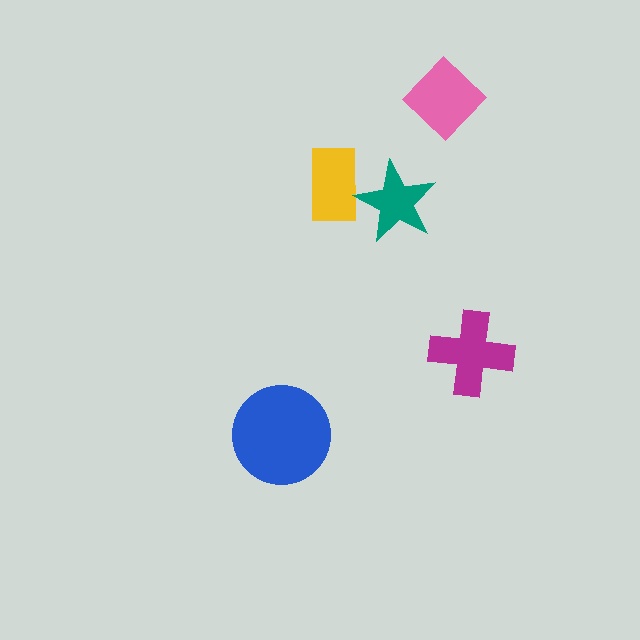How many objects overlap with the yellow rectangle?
1 object overlaps with the yellow rectangle.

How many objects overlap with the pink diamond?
0 objects overlap with the pink diamond.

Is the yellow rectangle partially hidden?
Yes, it is partially covered by another shape.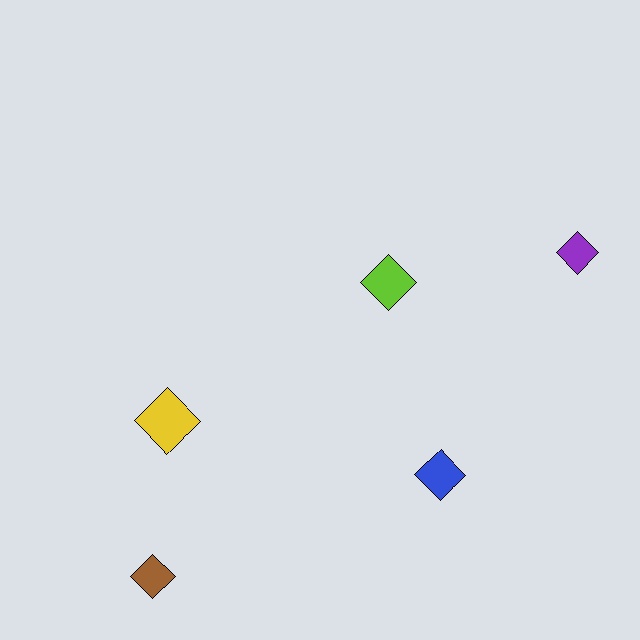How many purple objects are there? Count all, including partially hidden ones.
There is 1 purple object.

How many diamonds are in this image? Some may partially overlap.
There are 5 diamonds.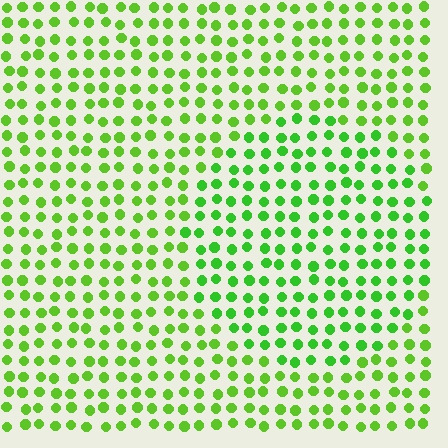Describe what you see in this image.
The image is filled with small lime elements in a uniform arrangement. A circle-shaped region is visible where the elements are tinted to a slightly different hue, forming a subtle color boundary.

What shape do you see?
I see a circle.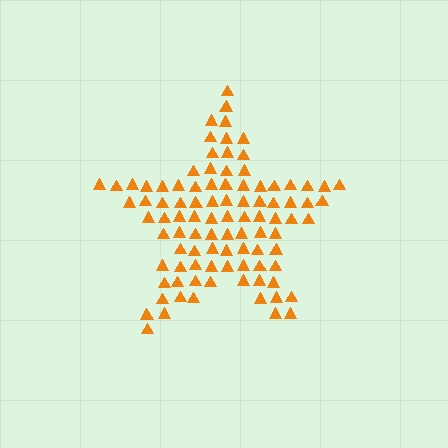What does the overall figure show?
The overall figure shows a star.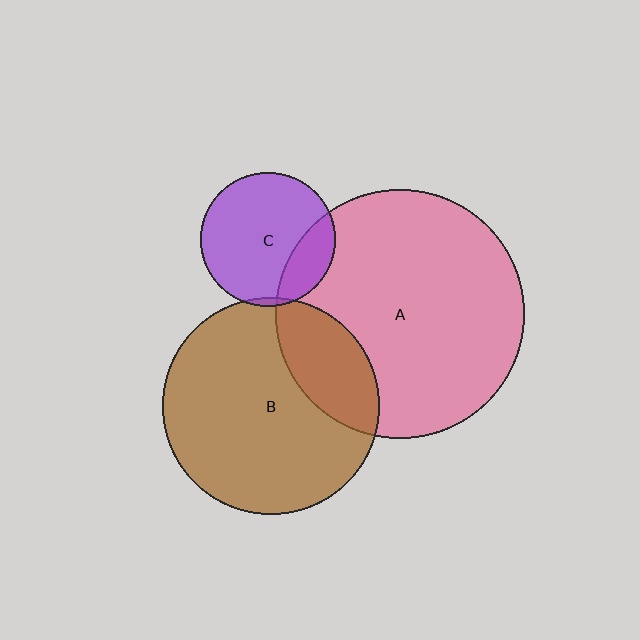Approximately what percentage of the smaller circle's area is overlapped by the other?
Approximately 5%.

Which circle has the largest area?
Circle A (pink).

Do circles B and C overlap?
Yes.